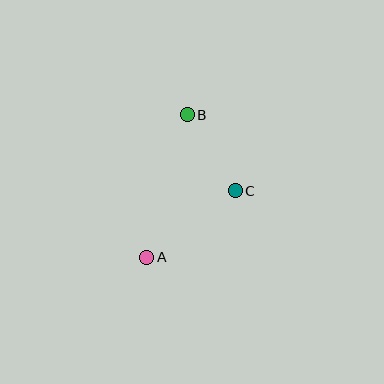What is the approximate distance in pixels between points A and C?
The distance between A and C is approximately 111 pixels.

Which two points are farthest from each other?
Points A and B are farthest from each other.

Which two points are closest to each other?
Points B and C are closest to each other.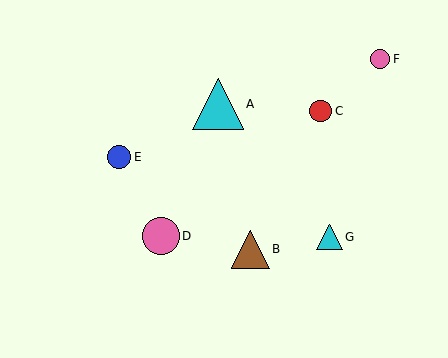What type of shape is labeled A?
Shape A is a cyan triangle.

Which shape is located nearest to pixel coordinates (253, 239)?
The brown triangle (labeled B) at (250, 249) is nearest to that location.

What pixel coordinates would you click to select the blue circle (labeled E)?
Click at (119, 157) to select the blue circle E.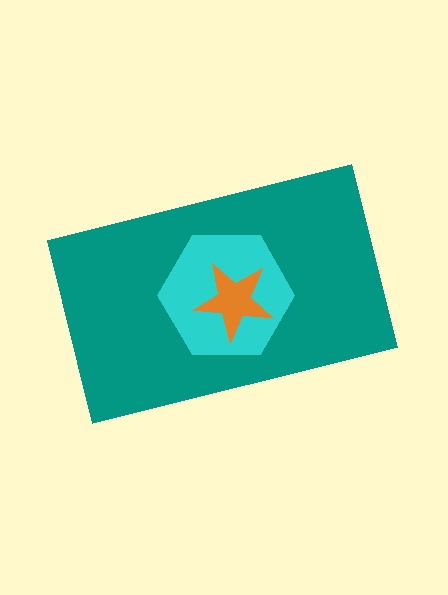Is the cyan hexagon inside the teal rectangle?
Yes.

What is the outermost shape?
The teal rectangle.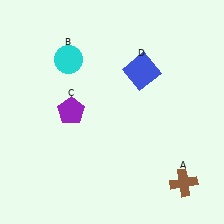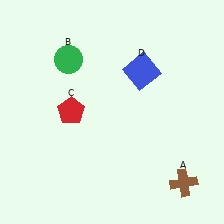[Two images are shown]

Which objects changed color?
B changed from cyan to green. C changed from purple to red.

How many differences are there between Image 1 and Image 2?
There are 2 differences between the two images.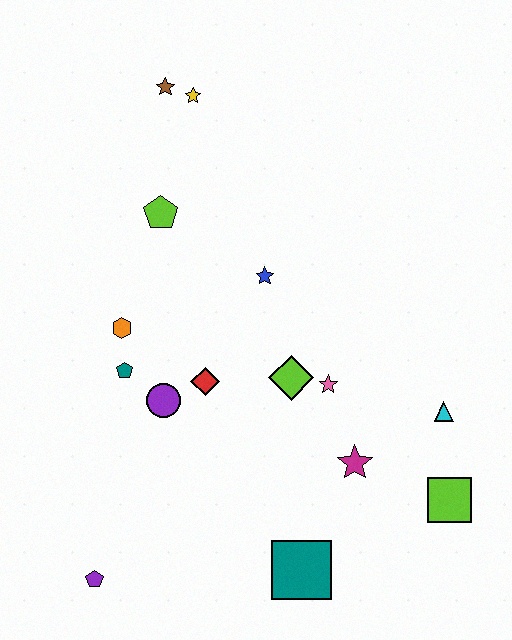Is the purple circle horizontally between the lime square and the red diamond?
No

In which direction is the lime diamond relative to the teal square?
The lime diamond is above the teal square.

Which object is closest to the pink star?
The lime diamond is closest to the pink star.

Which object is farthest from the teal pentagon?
The lime square is farthest from the teal pentagon.